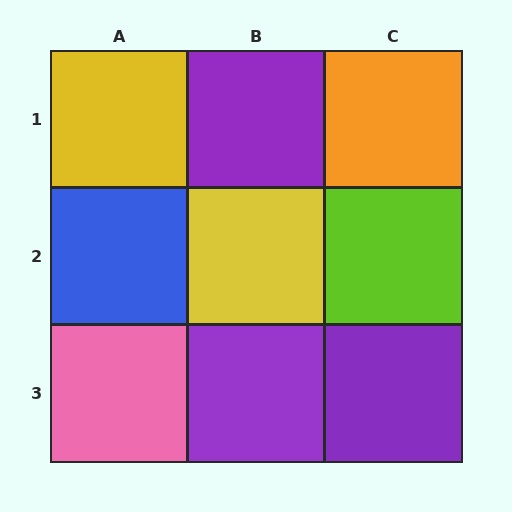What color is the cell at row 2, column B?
Yellow.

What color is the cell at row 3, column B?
Purple.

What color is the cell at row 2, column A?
Blue.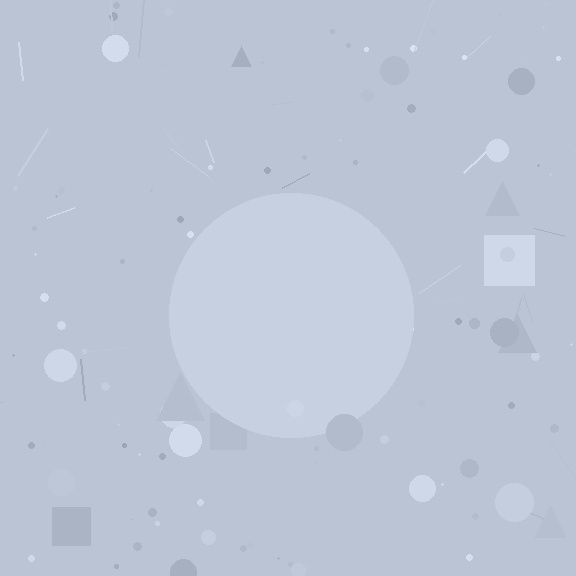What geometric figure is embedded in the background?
A circle is embedded in the background.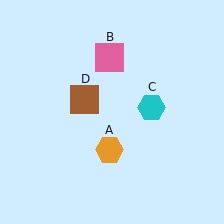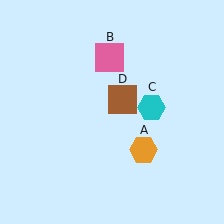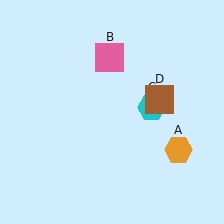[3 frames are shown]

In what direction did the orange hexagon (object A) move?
The orange hexagon (object A) moved right.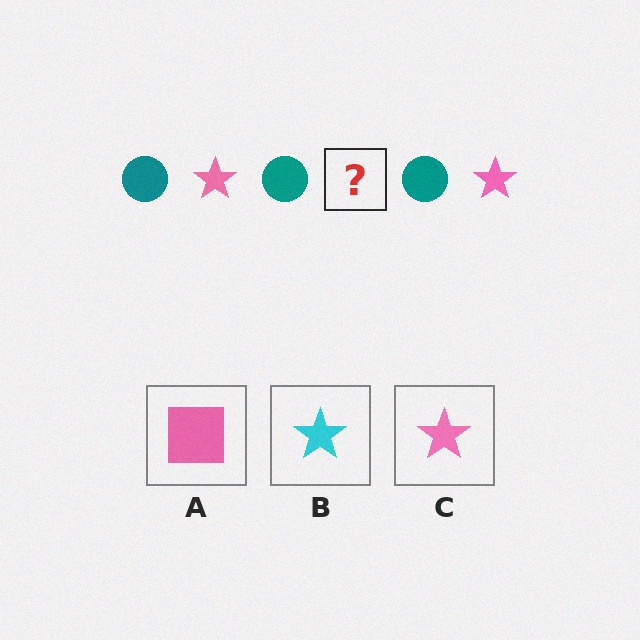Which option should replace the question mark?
Option C.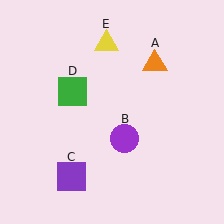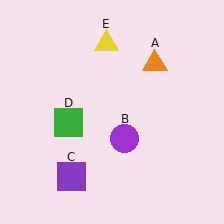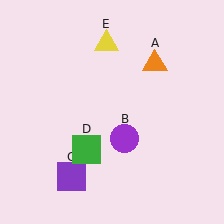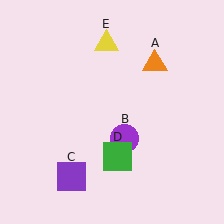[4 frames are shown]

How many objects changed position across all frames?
1 object changed position: green square (object D).